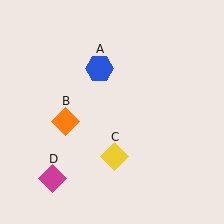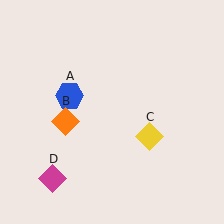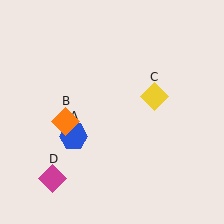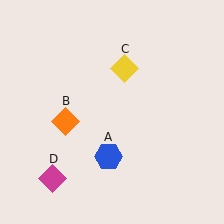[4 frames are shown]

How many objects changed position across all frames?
2 objects changed position: blue hexagon (object A), yellow diamond (object C).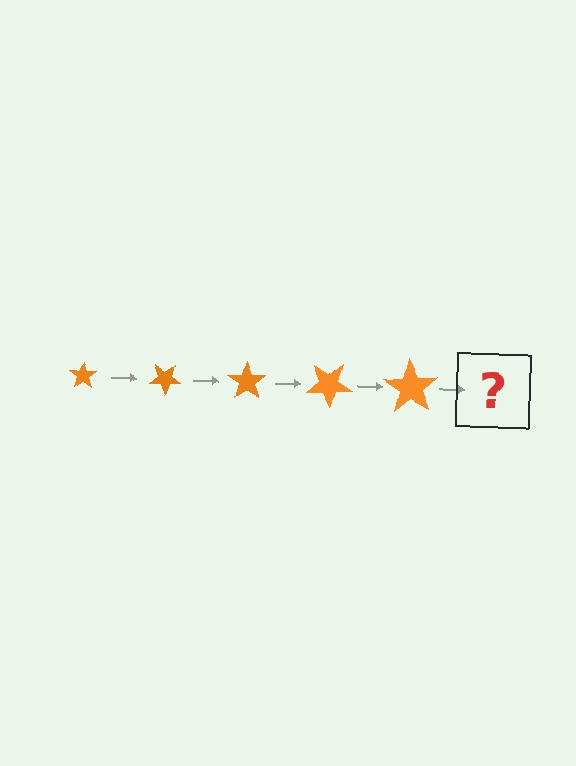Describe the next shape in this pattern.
It should be a star, larger than the previous one and rotated 175 degrees from the start.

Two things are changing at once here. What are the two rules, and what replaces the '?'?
The two rules are that the star grows larger each step and it rotates 35 degrees each step. The '?' should be a star, larger than the previous one and rotated 175 degrees from the start.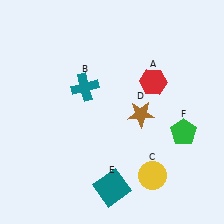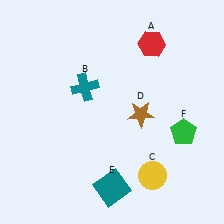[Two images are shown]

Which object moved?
The red hexagon (A) moved up.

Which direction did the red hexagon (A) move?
The red hexagon (A) moved up.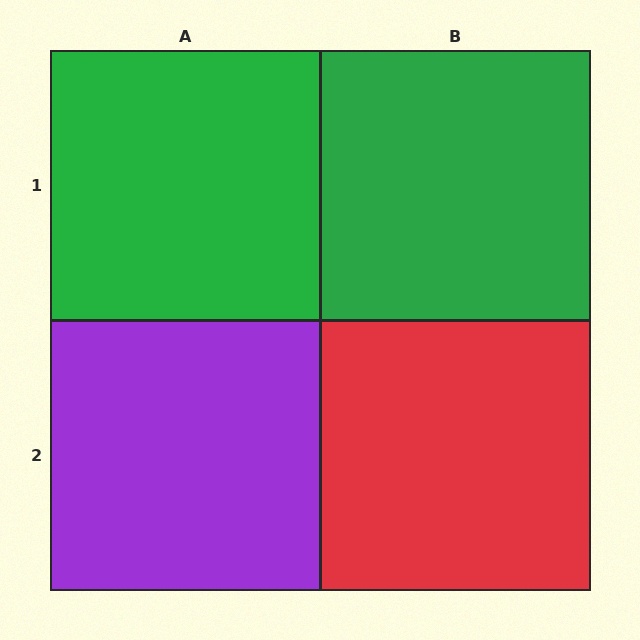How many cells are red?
1 cell is red.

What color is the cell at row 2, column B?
Red.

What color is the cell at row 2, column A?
Purple.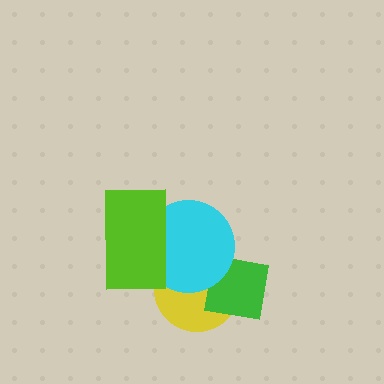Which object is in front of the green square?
The cyan circle is in front of the green square.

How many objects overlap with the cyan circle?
3 objects overlap with the cyan circle.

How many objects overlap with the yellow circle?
3 objects overlap with the yellow circle.